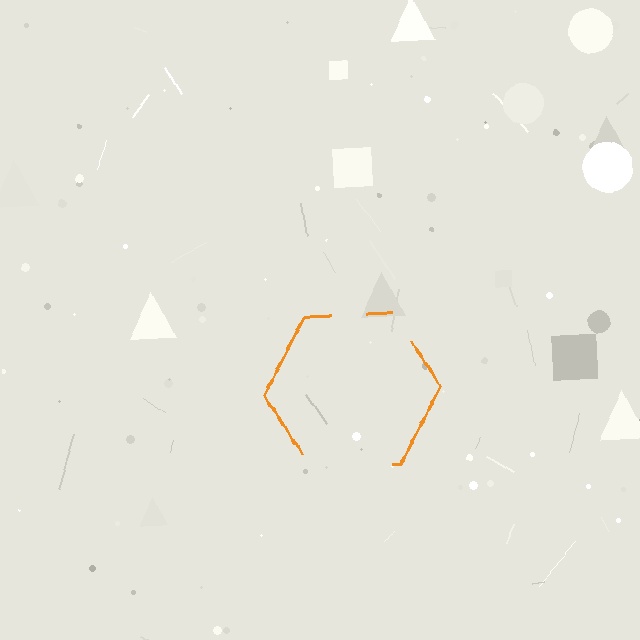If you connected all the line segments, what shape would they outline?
They would outline a hexagon.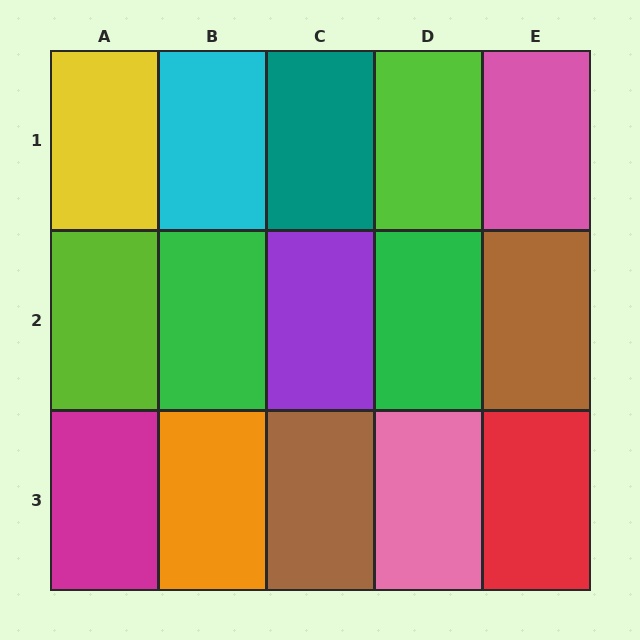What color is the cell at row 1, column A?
Yellow.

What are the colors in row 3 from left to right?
Magenta, orange, brown, pink, red.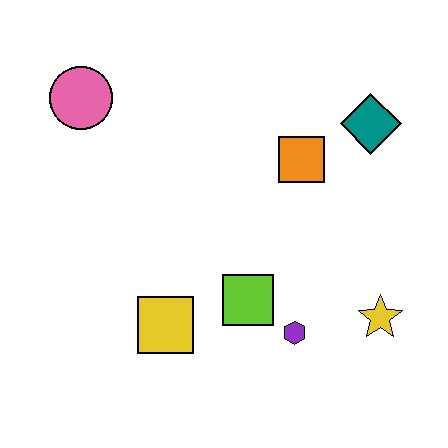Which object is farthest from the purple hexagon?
The pink circle is farthest from the purple hexagon.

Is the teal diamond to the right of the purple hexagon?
Yes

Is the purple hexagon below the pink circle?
Yes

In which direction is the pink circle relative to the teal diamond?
The pink circle is to the left of the teal diamond.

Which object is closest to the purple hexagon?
The lime square is closest to the purple hexagon.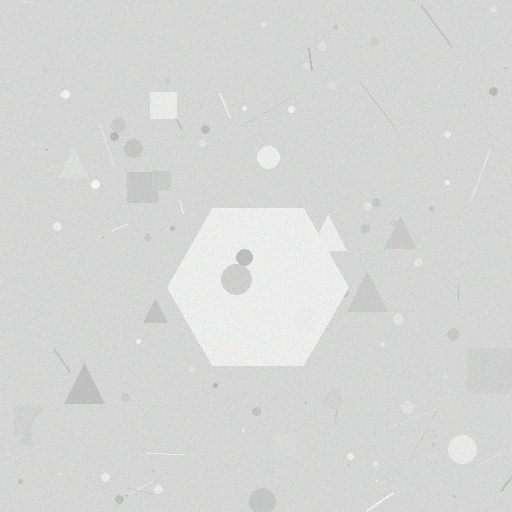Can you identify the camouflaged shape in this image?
The camouflaged shape is a hexagon.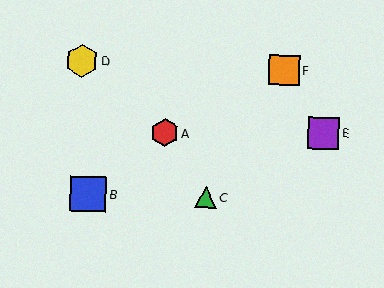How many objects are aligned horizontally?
2 objects (B, C) are aligned horizontally.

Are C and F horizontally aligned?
No, C is at y≈197 and F is at y≈70.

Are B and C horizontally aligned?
Yes, both are at y≈194.